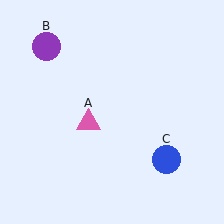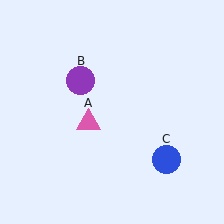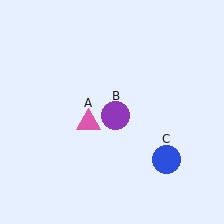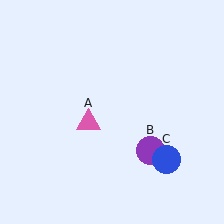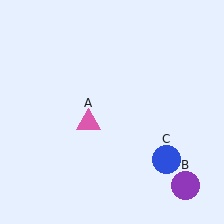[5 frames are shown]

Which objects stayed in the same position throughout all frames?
Pink triangle (object A) and blue circle (object C) remained stationary.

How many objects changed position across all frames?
1 object changed position: purple circle (object B).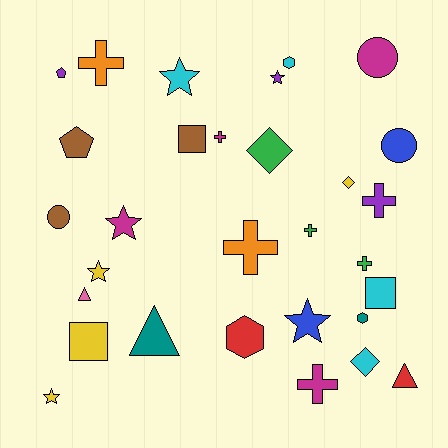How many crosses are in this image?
There are 7 crosses.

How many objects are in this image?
There are 30 objects.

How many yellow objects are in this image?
There are 4 yellow objects.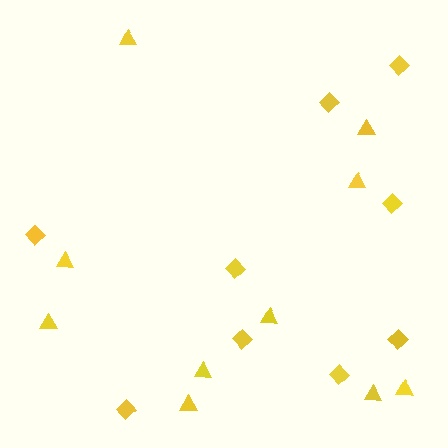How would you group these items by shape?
There are 2 groups: one group of triangles (10) and one group of diamonds (9).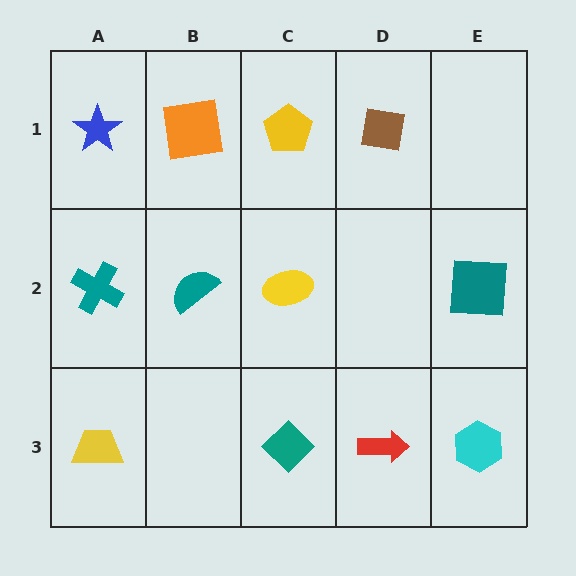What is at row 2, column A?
A teal cross.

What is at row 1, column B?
An orange square.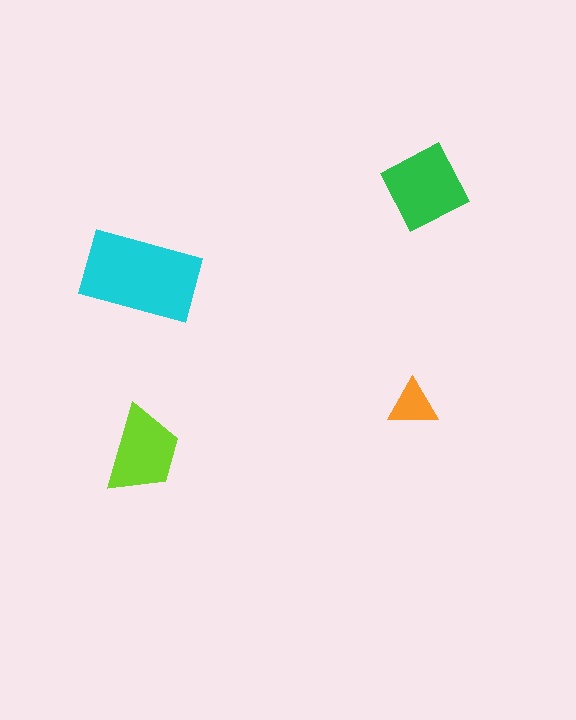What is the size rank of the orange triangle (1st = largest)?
4th.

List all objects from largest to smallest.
The cyan rectangle, the green diamond, the lime trapezoid, the orange triangle.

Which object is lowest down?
The lime trapezoid is bottommost.